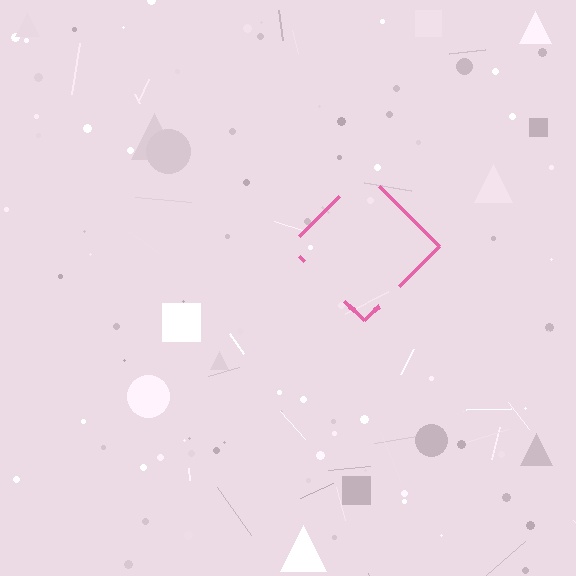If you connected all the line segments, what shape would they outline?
They would outline a diamond.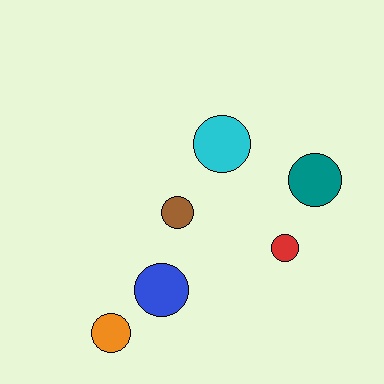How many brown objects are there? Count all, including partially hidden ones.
There is 1 brown object.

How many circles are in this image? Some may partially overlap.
There are 6 circles.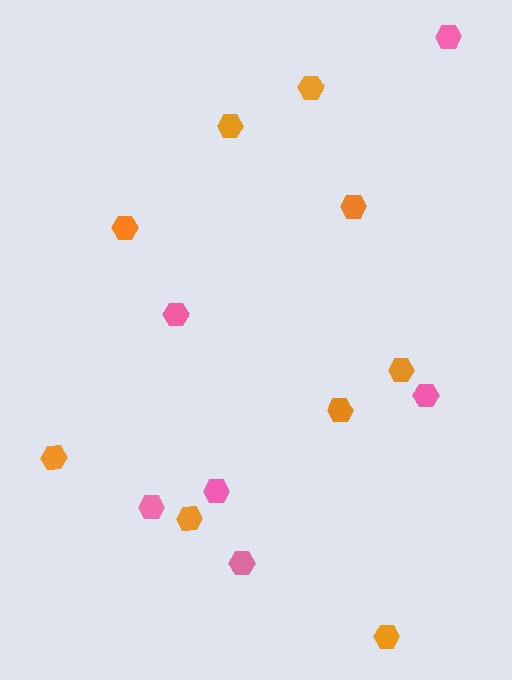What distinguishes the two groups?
There are 2 groups: one group of orange hexagons (9) and one group of pink hexagons (6).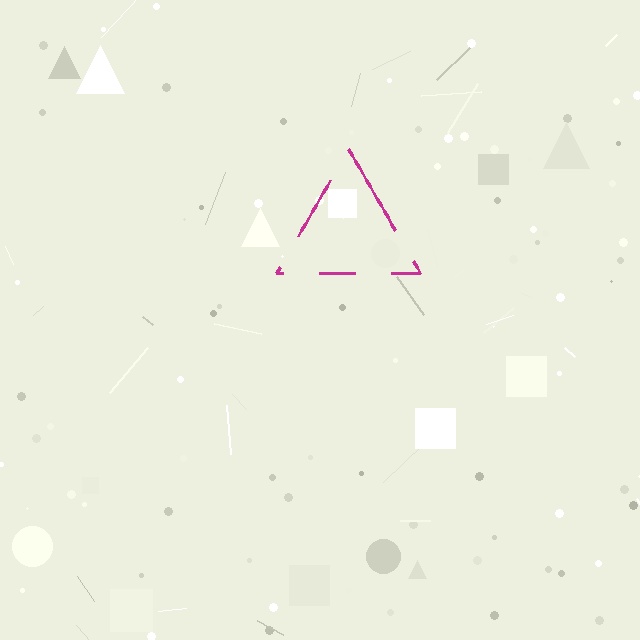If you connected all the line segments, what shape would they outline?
They would outline a triangle.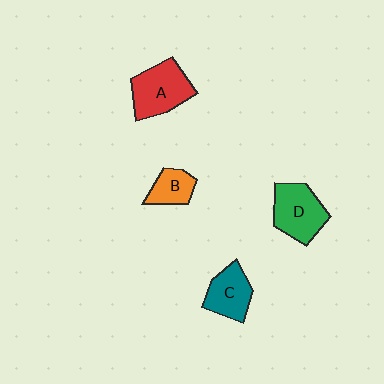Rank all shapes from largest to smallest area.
From largest to smallest: A (red), D (green), C (teal), B (orange).